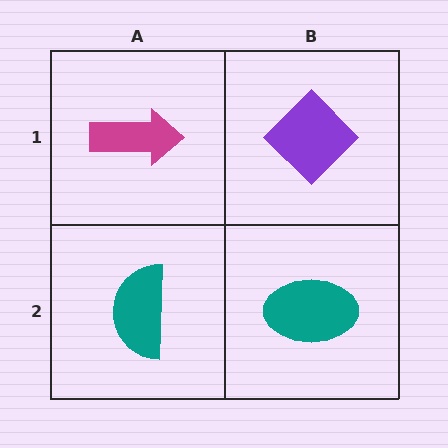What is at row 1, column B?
A purple diamond.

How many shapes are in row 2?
2 shapes.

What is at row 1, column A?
A magenta arrow.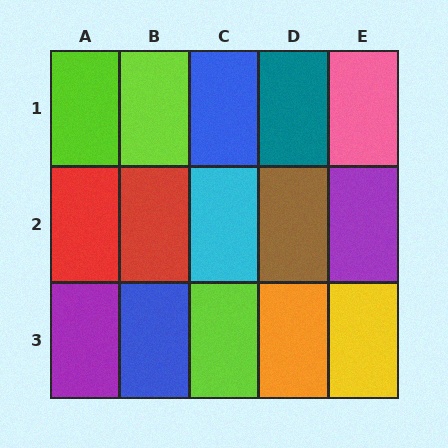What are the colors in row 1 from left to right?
Lime, lime, blue, teal, pink.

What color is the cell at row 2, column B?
Red.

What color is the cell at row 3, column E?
Yellow.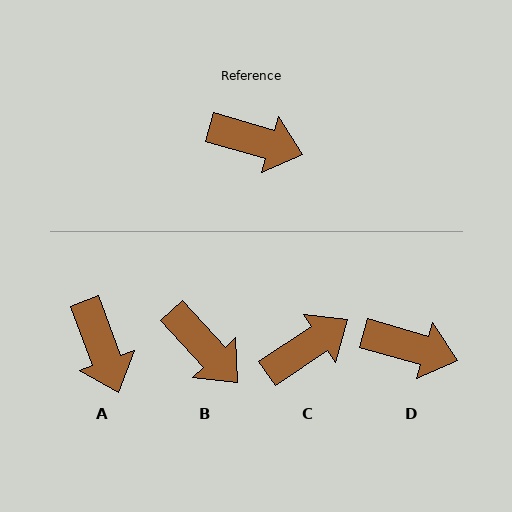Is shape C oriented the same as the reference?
No, it is off by about 50 degrees.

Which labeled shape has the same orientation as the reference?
D.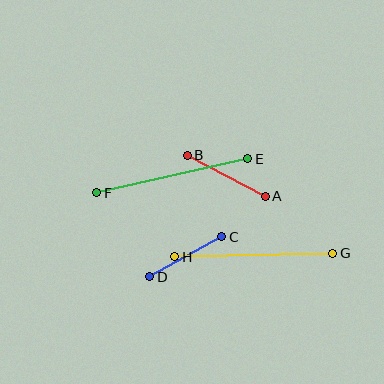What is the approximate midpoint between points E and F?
The midpoint is at approximately (172, 176) pixels.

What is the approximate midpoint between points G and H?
The midpoint is at approximately (254, 255) pixels.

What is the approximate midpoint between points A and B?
The midpoint is at approximately (226, 176) pixels.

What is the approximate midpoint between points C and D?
The midpoint is at approximately (186, 257) pixels.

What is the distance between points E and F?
The distance is approximately 155 pixels.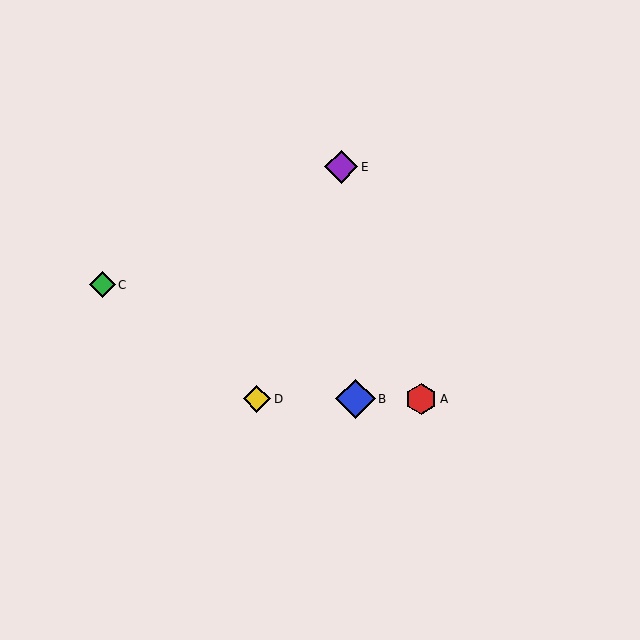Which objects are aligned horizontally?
Objects A, B, D are aligned horizontally.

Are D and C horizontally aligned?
No, D is at y≈399 and C is at y≈285.